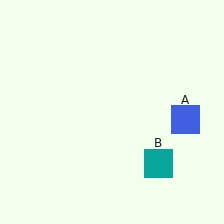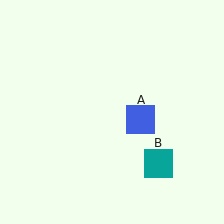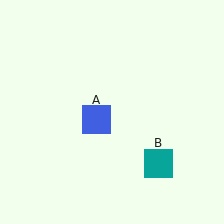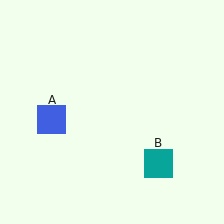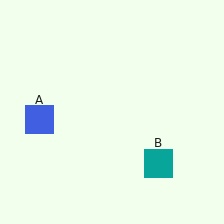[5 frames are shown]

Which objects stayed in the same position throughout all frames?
Teal square (object B) remained stationary.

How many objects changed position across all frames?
1 object changed position: blue square (object A).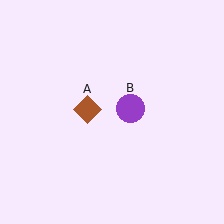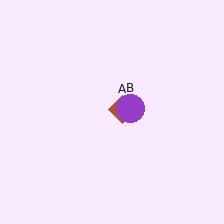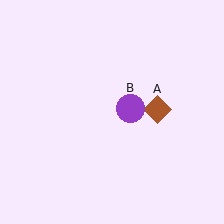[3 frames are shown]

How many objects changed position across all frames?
1 object changed position: brown diamond (object A).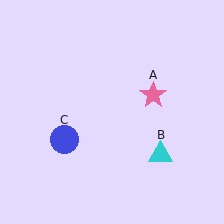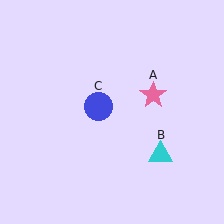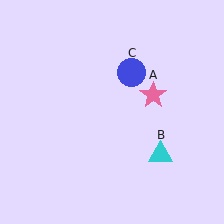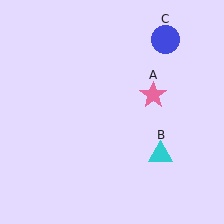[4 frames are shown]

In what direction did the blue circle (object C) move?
The blue circle (object C) moved up and to the right.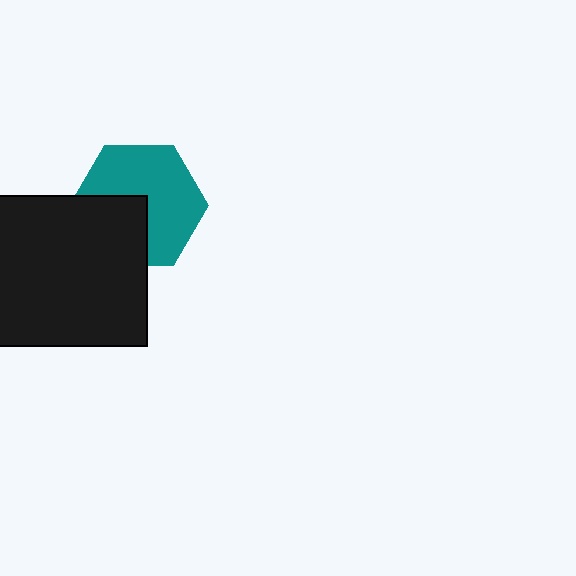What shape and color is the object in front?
The object in front is a black square.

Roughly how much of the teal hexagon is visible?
About half of it is visible (roughly 65%).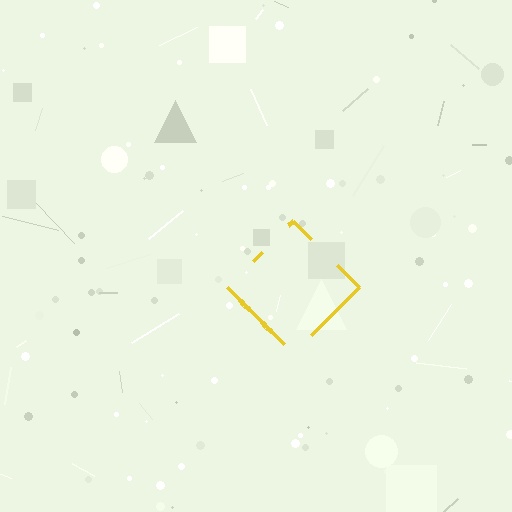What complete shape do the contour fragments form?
The contour fragments form a diamond.